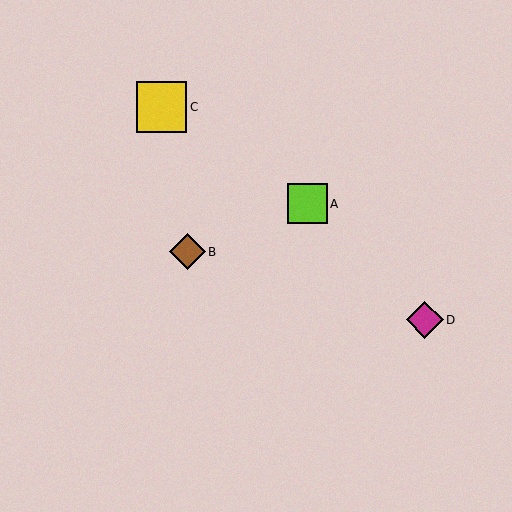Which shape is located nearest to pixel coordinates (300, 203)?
The lime square (labeled A) at (308, 204) is nearest to that location.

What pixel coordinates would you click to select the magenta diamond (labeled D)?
Click at (425, 320) to select the magenta diamond D.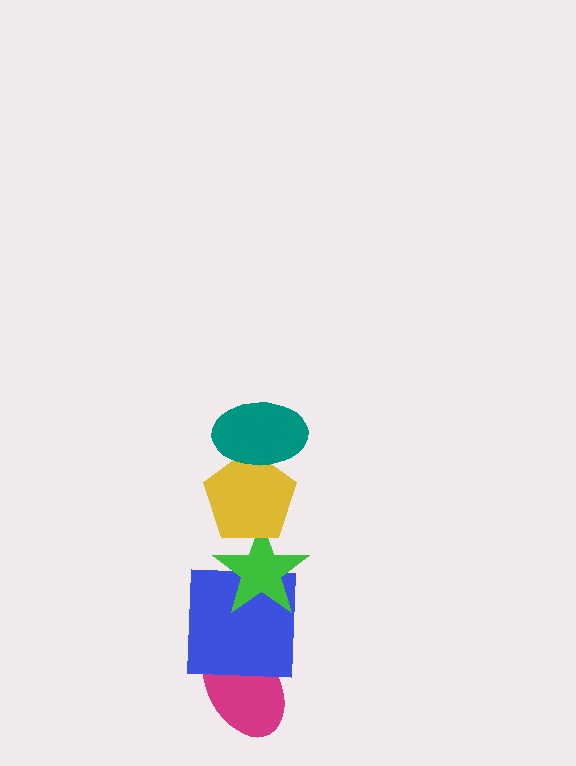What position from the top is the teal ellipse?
The teal ellipse is 1st from the top.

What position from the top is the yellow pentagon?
The yellow pentagon is 2nd from the top.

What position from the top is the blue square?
The blue square is 4th from the top.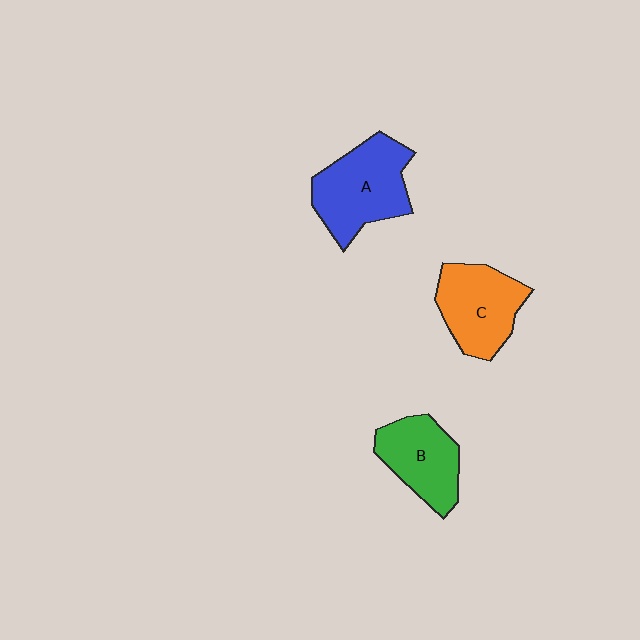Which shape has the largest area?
Shape A (blue).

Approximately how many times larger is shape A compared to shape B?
Approximately 1.3 times.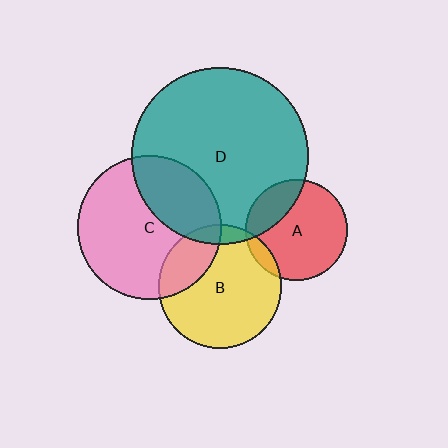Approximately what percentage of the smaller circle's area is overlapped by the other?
Approximately 10%.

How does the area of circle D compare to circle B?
Approximately 2.1 times.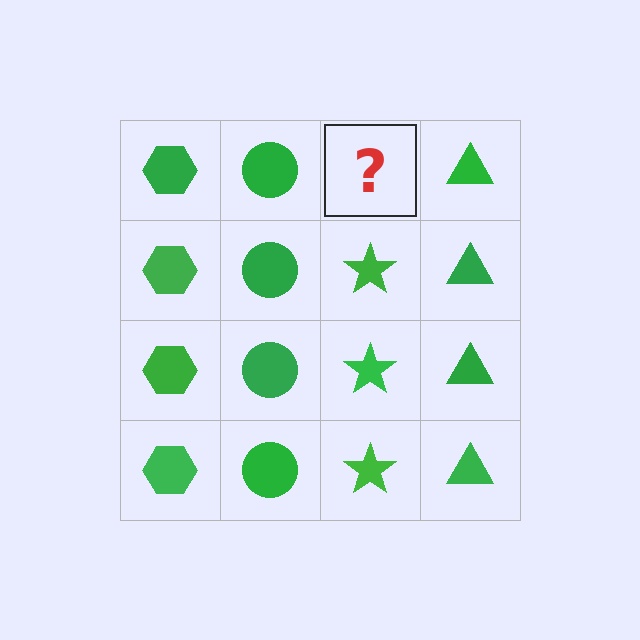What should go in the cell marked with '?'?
The missing cell should contain a green star.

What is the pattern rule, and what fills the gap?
The rule is that each column has a consistent shape. The gap should be filled with a green star.